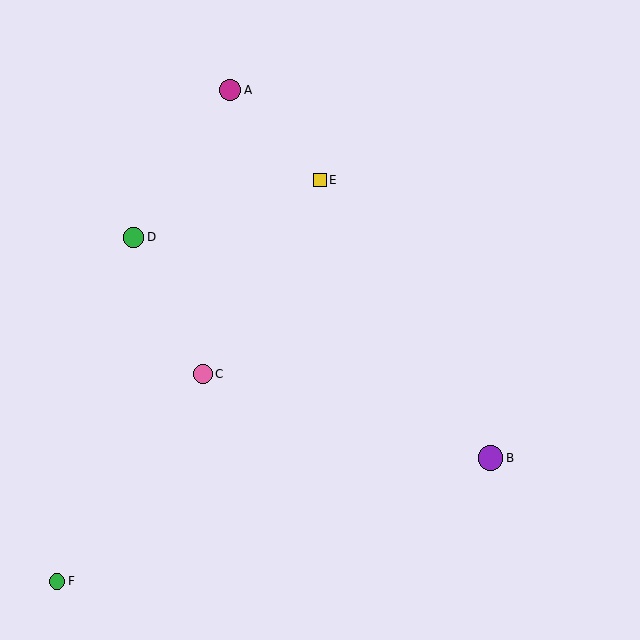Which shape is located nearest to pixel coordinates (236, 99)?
The magenta circle (labeled A) at (230, 90) is nearest to that location.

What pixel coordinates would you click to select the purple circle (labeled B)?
Click at (490, 458) to select the purple circle B.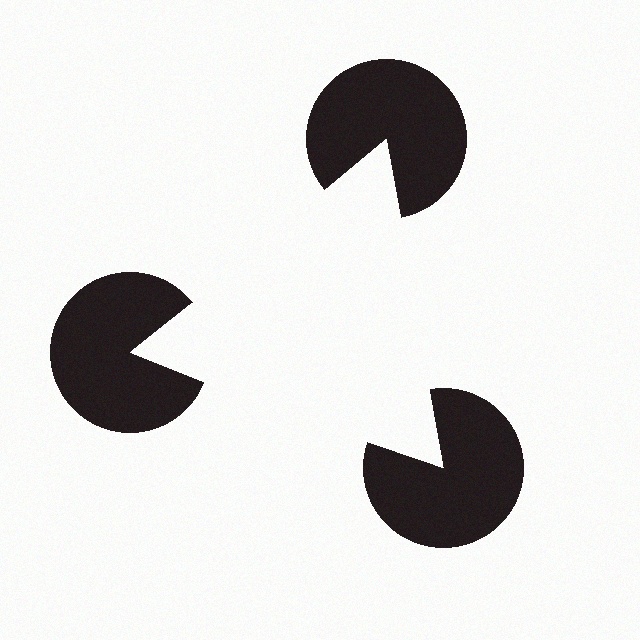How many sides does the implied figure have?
3 sides.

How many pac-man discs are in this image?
There are 3 — one at each vertex of the illusory triangle.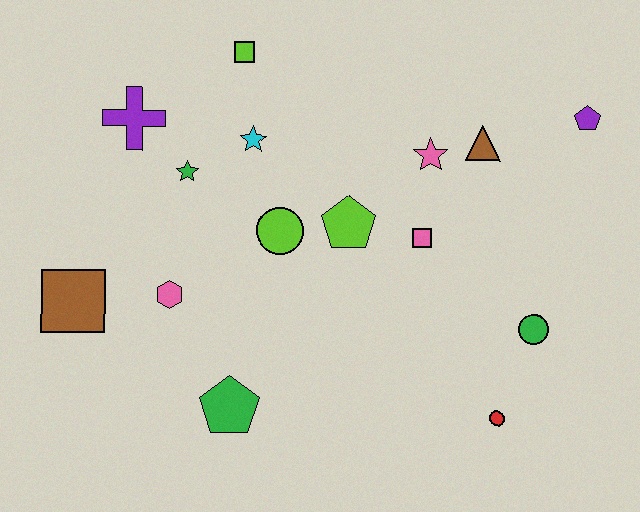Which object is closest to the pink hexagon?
The brown square is closest to the pink hexagon.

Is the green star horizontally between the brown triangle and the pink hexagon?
Yes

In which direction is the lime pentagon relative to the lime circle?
The lime pentagon is to the right of the lime circle.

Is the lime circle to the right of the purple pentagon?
No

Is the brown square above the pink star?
No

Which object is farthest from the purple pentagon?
The brown square is farthest from the purple pentagon.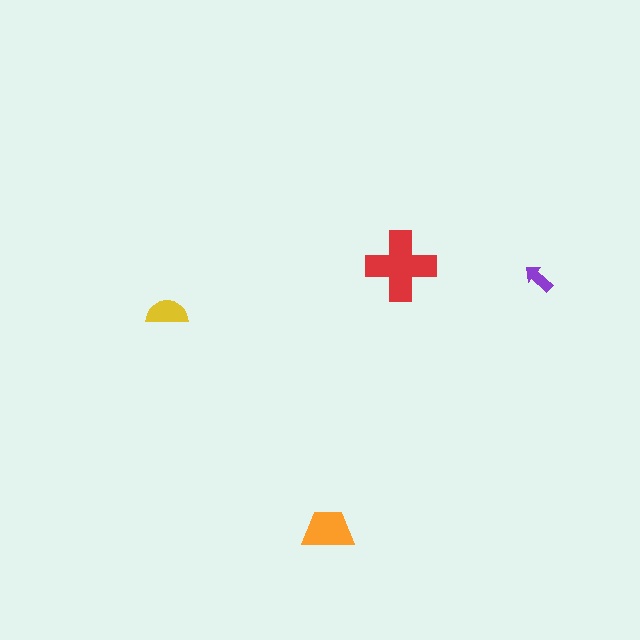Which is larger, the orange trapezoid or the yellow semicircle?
The orange trapezoid.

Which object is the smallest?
The purple arrow.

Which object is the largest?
The red cross.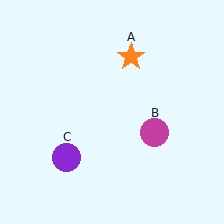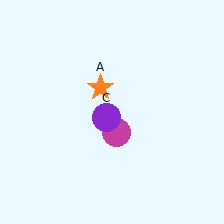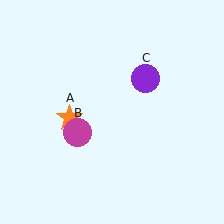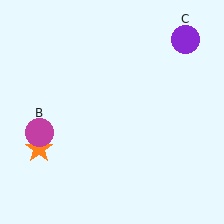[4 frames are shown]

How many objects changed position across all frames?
3 objects changed position: orange star (object A), magenta circle (object B), purple circle (object C).